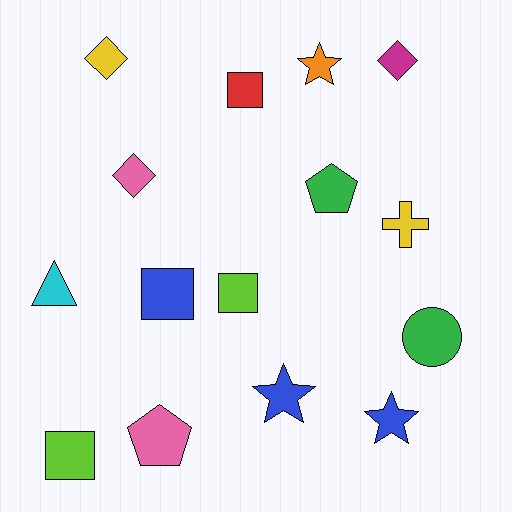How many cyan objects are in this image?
There is 1 cyan object.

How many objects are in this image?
There are 15 objects.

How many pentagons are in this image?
There are 2 pentagons.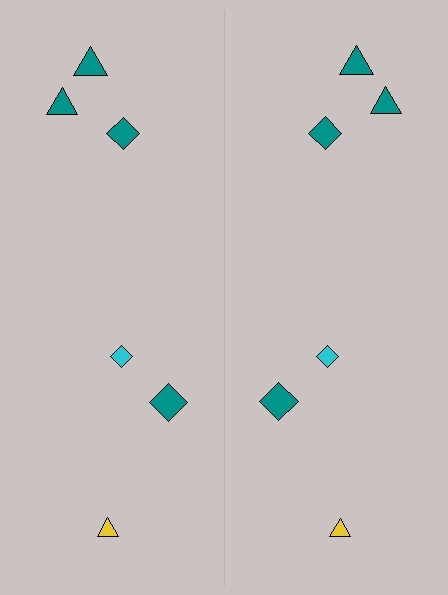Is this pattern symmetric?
Yes, this pattern has bilateral (reflection) symmetry.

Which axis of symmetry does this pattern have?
The pattern has a vertical axis of symmetry running through the center of the image.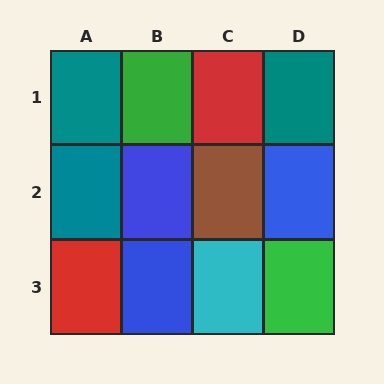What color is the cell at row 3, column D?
Green.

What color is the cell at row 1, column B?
Green.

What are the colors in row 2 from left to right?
Teal, blue, brown, blue.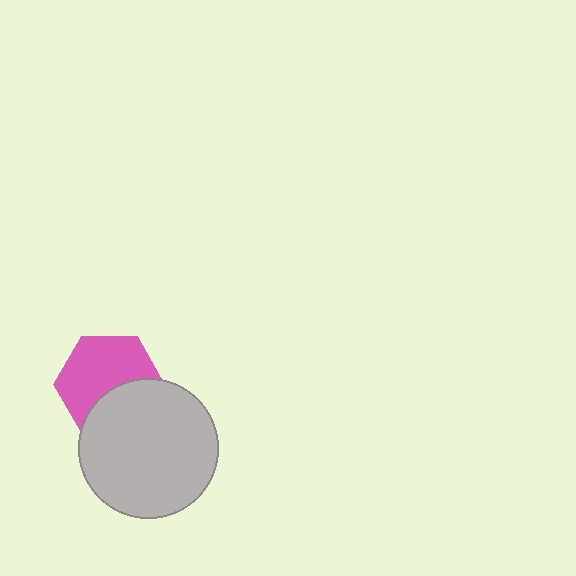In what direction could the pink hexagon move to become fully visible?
The pink hexagon could move up. That would shift it out from behind the light gray circle entirely.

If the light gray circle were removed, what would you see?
You would see the complete pink hexagon.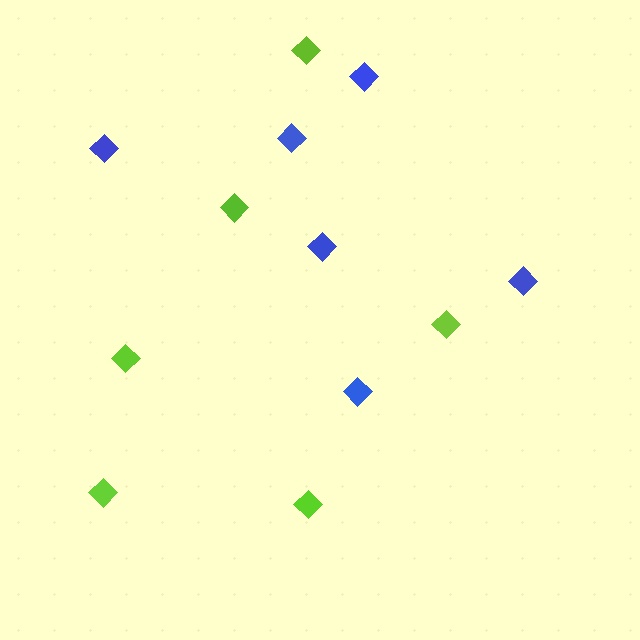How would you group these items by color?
There are 2 groups: one group of lime diamonds (6) and one group of blue diamonds (6).